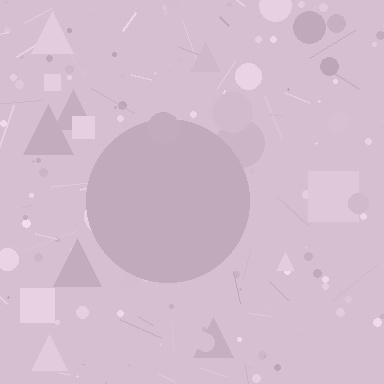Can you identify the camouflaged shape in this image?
The camouflaged shape is a circle.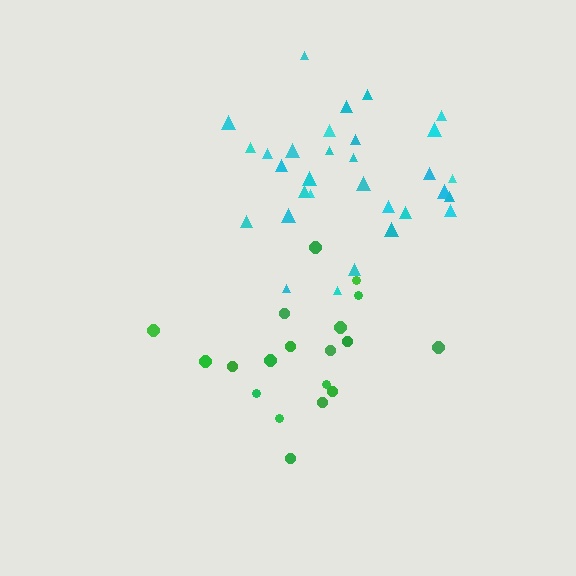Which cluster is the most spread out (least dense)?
Green.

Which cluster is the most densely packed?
Cyan.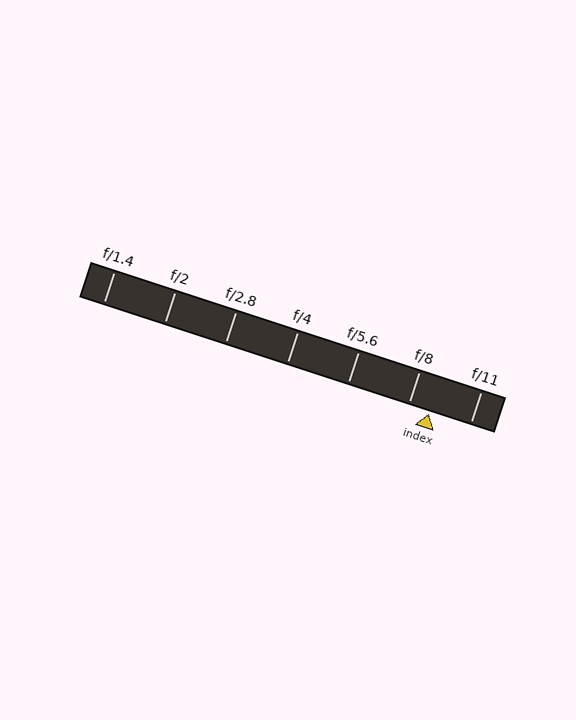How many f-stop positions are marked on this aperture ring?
There are 7 f-stop positions marked.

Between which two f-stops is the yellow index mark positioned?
The index mark is between f/8 and f/11.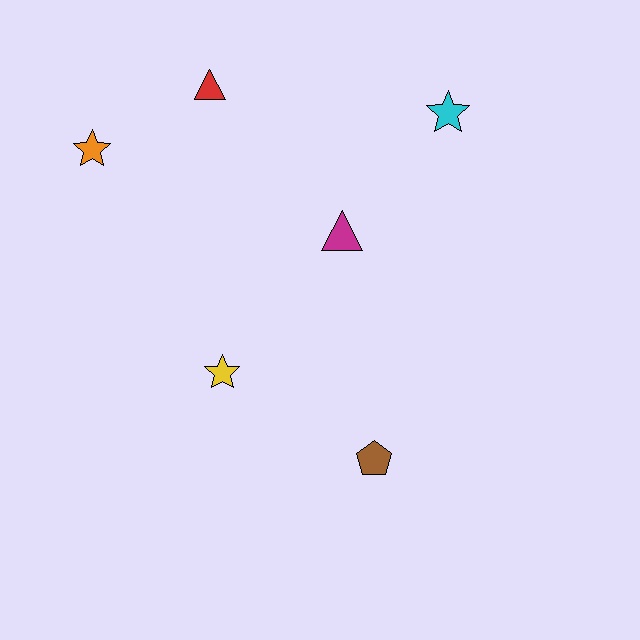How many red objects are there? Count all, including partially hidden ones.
There is 1 red object.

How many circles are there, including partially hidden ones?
There are no circles.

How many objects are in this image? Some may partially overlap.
There are 6 objects.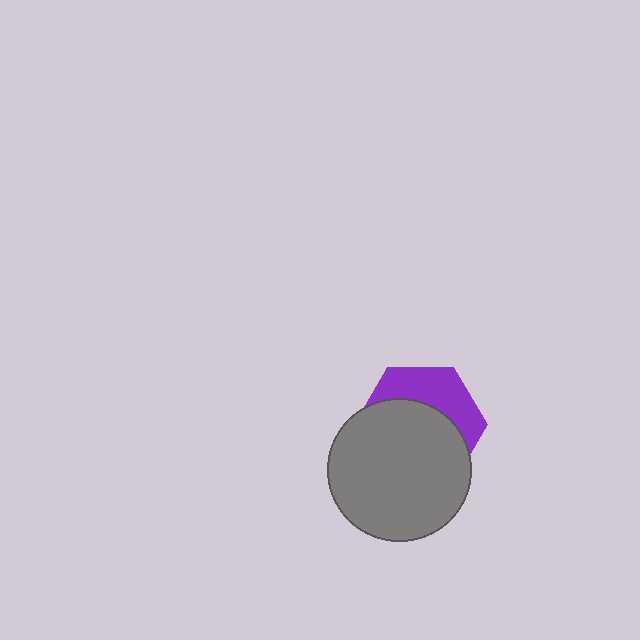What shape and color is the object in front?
The object in front is a gray circle.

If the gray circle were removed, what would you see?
You would see the complete purple hexagon.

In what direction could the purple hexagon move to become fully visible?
The purple hexagon could move up. That would shift it out from behind the gray circle entirely.